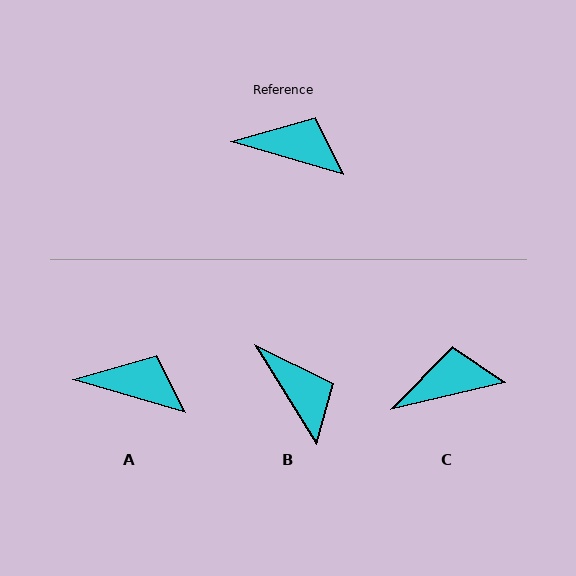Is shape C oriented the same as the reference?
No, it is off by about 29 degrees.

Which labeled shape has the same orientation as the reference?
A.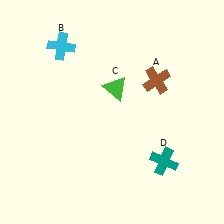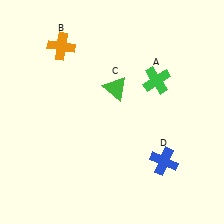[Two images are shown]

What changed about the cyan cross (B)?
In Image 1, B is cyan. In Image 2, it changed to orange.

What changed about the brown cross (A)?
In Image 1, A is brown. In Image 2, it changed to green.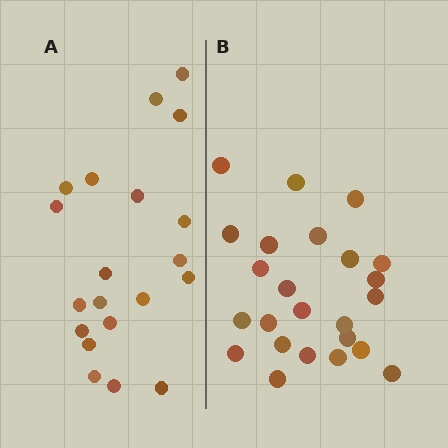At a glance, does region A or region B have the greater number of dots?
Region B (the right region) has more dots.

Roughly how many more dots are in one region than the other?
Region B has about 4 more dots than region A.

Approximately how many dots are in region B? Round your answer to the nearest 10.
About 20 dots. (The exact count is 24, which rounds to 20.)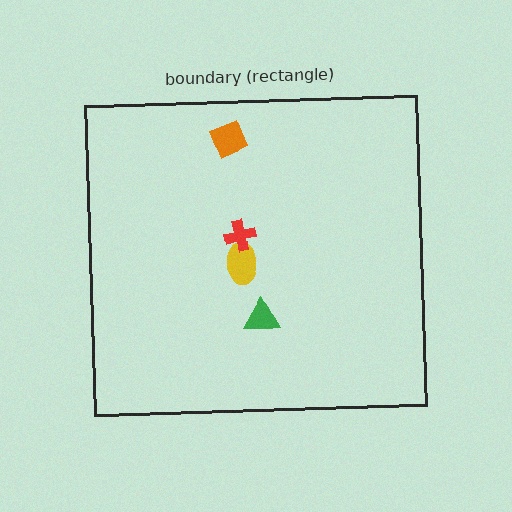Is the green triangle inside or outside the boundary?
Inside.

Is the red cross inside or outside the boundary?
Inside.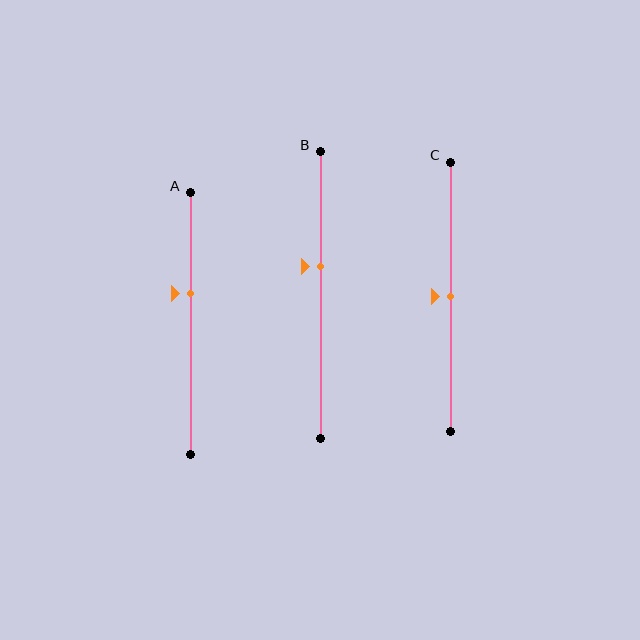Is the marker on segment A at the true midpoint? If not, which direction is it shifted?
No, the marker on segment A is shifted upward by about 12% of the segment length.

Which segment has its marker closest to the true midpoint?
Segment C has its marker closest to the true midpoint.